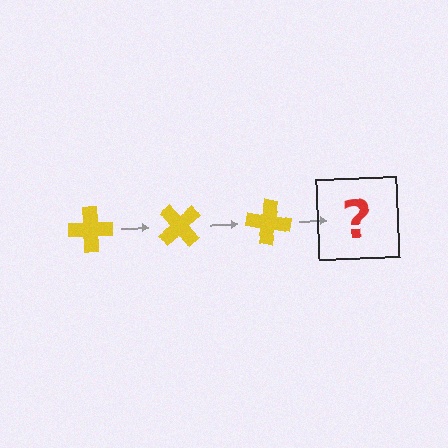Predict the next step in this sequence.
The next step is a yellow cross rotated 150 degrees.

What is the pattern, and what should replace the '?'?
The pattern is that the cross rotates 50 degrees each step. The '?' should be a yellow cross rotated 150 degrees.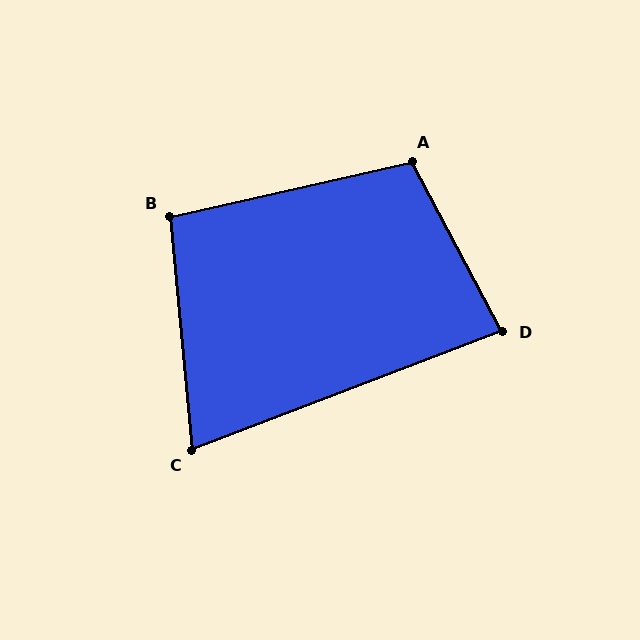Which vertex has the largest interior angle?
A, at approximately 106 degrees.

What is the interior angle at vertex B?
Approximately 97 degrees (obtuse).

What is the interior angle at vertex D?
Approximately 83 degrees (acute).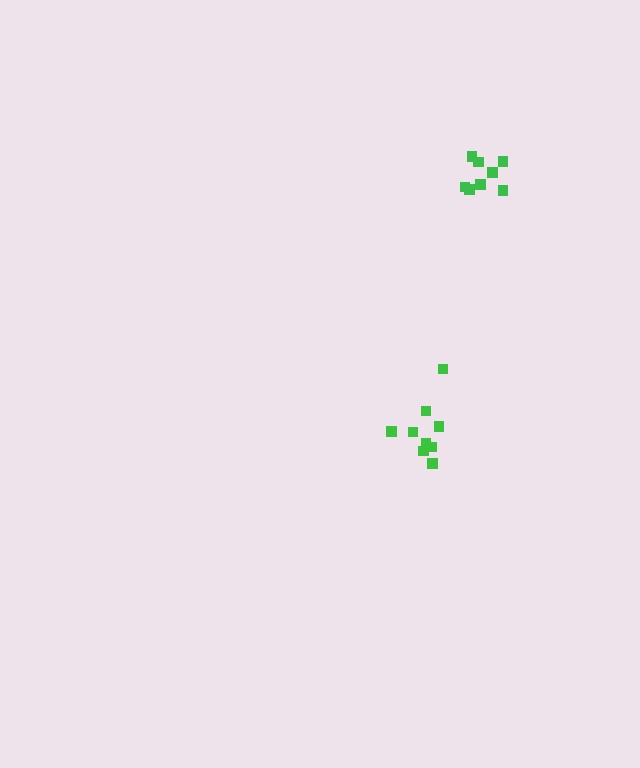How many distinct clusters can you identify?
There are 2 distinct clusters.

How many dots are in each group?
Group 1: 8 dots, Group 2: 9 dots (17 total).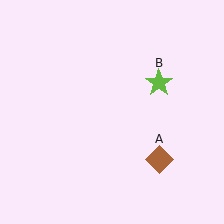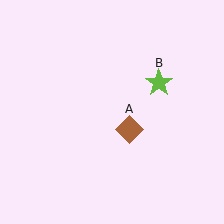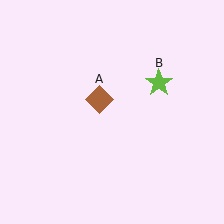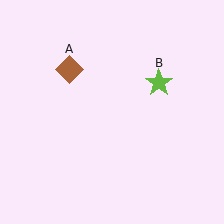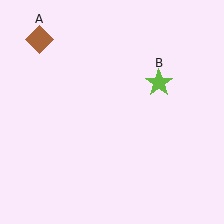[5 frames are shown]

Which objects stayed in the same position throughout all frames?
Lime star (object B) remained stationary.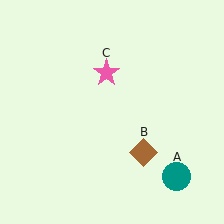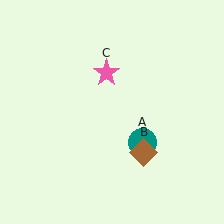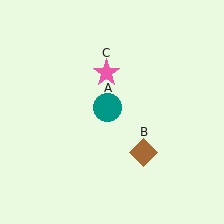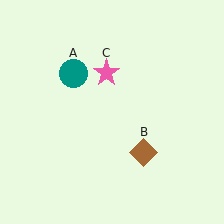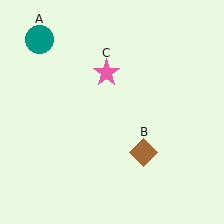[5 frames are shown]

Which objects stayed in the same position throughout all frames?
Brown diamond (object B) and pink star (object C) remained stationary.